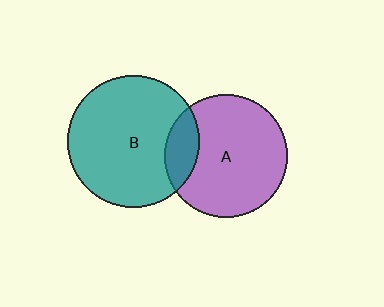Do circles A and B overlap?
Yes.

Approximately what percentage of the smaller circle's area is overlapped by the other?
Approximately 15%.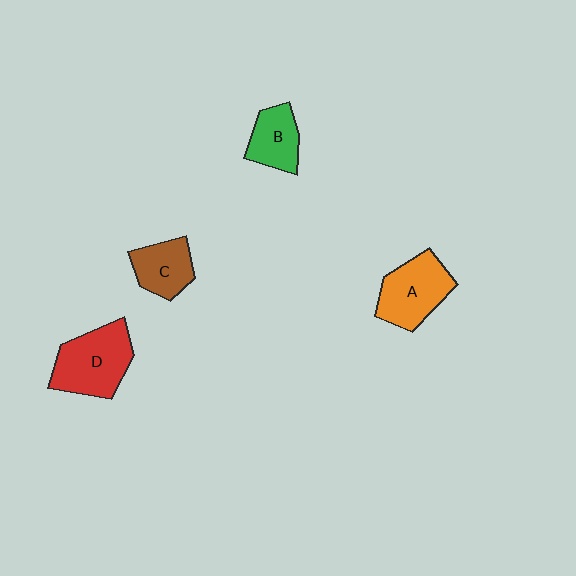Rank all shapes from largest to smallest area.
From largest to smallest: D (red), A (orange), C (brown), B (green).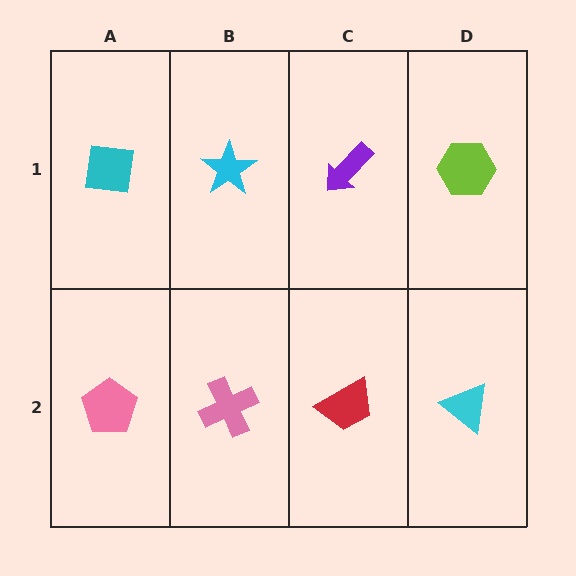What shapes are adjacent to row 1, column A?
A pink pentagon (row 2, column A), a cyan star (row 1, column B).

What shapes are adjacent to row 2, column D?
A lime hexagon (row 1, column D), a red trapezoid (row 2, column C).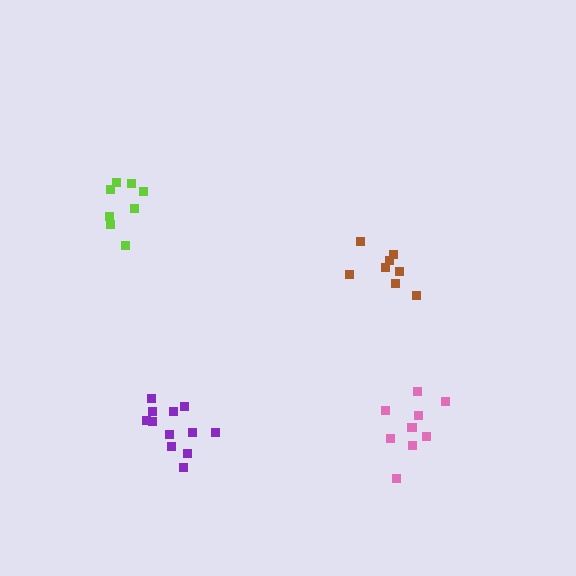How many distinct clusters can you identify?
There are 4 distinct clusters.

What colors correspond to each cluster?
The clusters are colored: purple, lime, brown, pink.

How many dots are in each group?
Group 1: 12 dots, Group 2: 8 dots, Group 3: 8 dots, Group 4: 9 dots (37 total).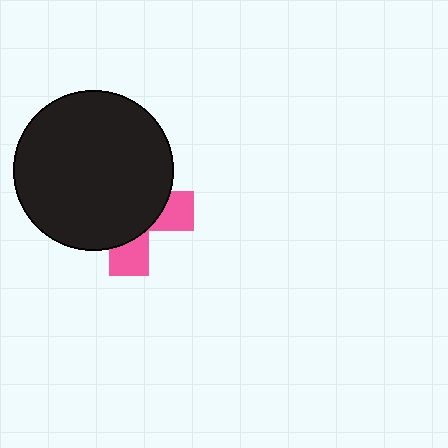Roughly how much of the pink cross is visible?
A small part of it is visible (roughly 30%).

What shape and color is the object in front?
The object in front is a black circle.